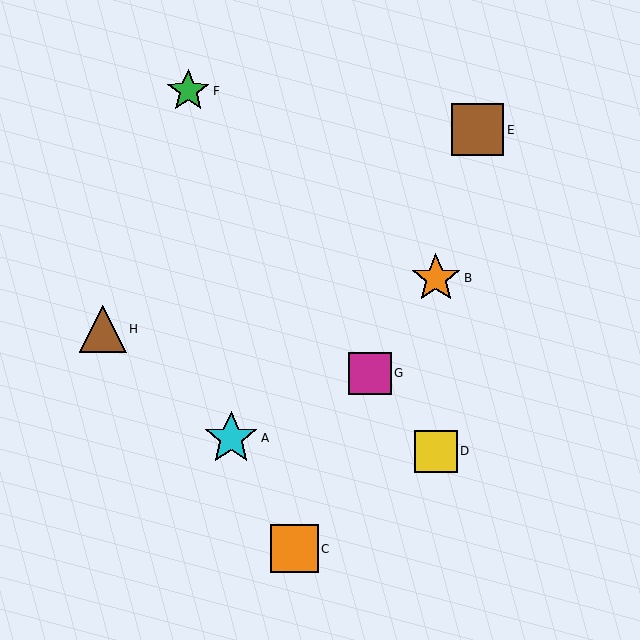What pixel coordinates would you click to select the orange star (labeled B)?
Click at (436, 278) to select the orange star B.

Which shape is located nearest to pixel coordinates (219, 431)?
The cyan star (labeled A) at (231, 438) is nearest to that location.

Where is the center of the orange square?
The center of the orange square is at (294, 549).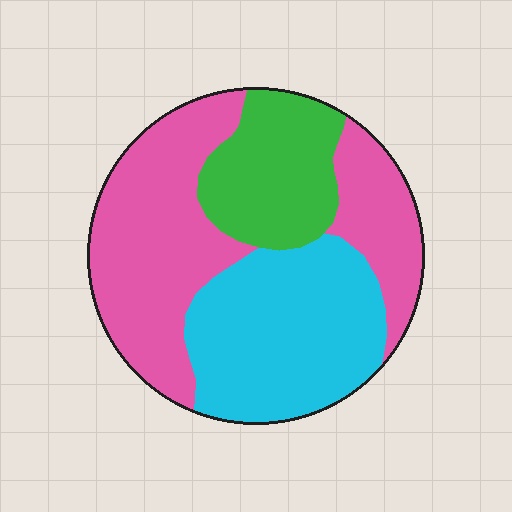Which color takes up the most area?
Pink, at roughly 45%.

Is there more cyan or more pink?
Pink.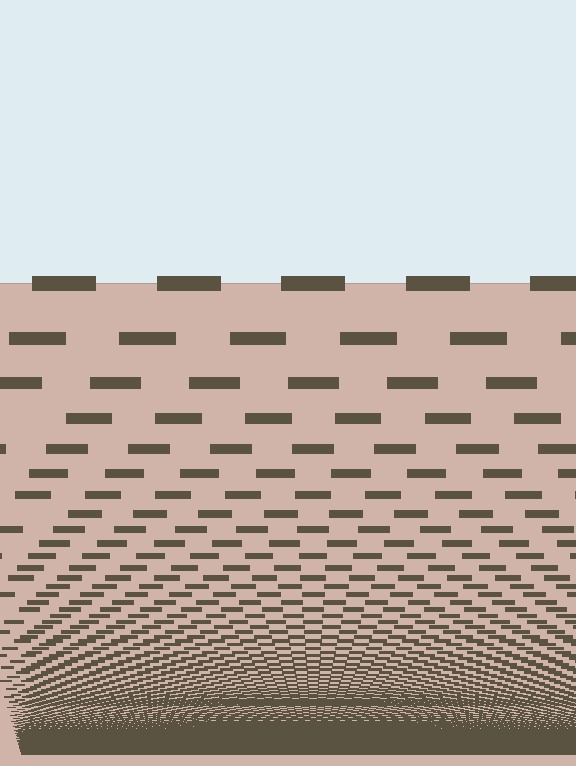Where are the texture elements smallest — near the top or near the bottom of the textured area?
Near the bottom.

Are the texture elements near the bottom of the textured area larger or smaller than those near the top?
Smaller. The gradient is inverted — elements near the bottom are smaller and denser.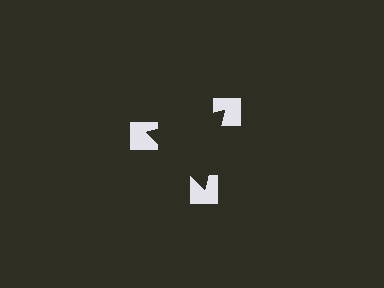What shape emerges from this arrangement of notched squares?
An illusory triangle — its edges are inferred from the aligned wedge cuts in the notched squares, not physically drawn.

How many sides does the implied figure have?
3 sides.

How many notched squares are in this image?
There are 3 — one at each vertex of the illusory triangle.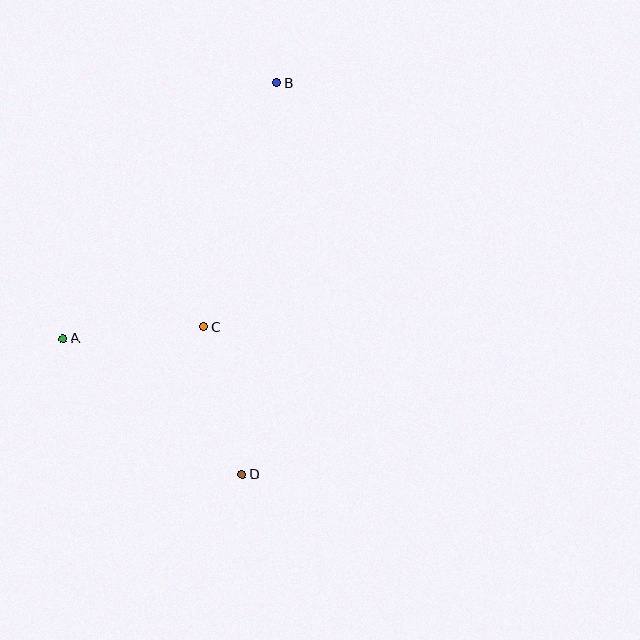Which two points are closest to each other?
Points A and C are closest to each other.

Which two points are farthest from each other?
Points B and D are farthest from each other.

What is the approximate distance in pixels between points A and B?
The distance between A and B is approximately 333 pixels.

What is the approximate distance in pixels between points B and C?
The distance between B and C is approximately 255 pixels.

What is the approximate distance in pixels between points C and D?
The distance between C and D is approximately 153 pixels.